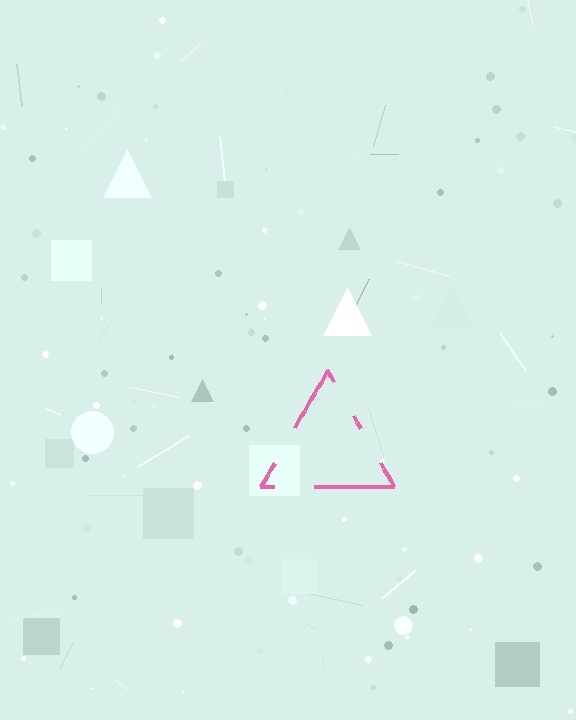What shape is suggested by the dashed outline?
The dashed outline suggests a triangle.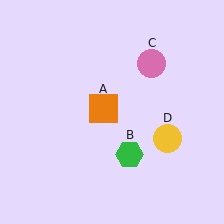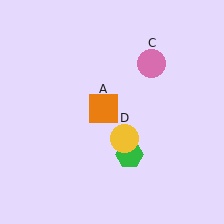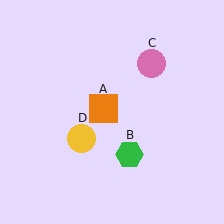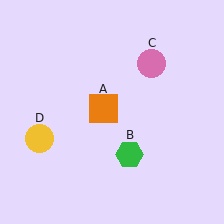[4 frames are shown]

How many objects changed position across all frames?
1 object changed position: yellow circle (object D).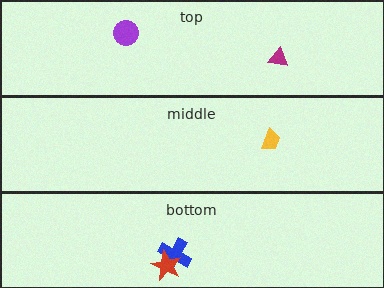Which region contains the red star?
The bottom region.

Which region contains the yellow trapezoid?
The middle region.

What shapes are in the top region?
The magenta triangle, the purple circle.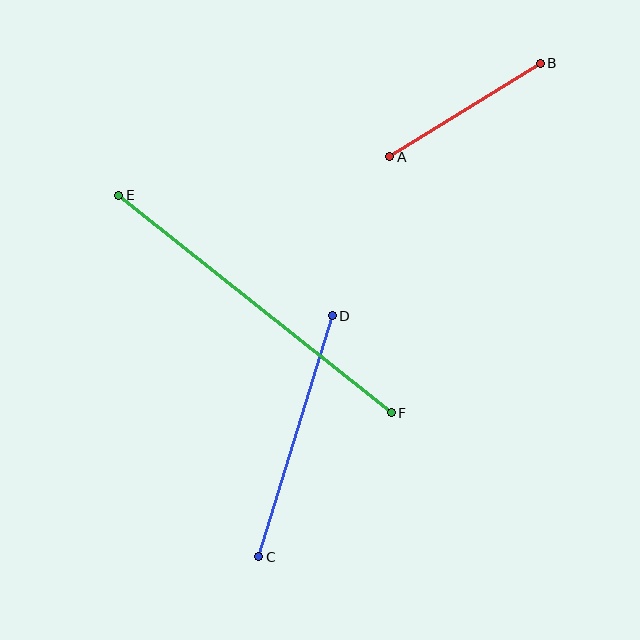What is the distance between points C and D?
The distance is approximately 252 pixels.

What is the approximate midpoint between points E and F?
The midpoint is at approximately (255, 304) pixels.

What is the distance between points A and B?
The distance is approximately 177 pixels.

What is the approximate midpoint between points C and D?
The midpoint is at approximately (295, 436) pixels.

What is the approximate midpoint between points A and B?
The midpoint is at approximately (465, 110) pixels.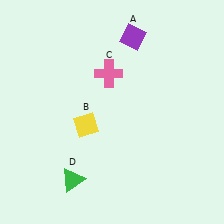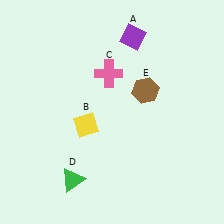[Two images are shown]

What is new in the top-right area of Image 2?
A brown hexagon (E) was added in the top-right area of Image 2.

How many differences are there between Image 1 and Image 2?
There is 1 difference between the two images.